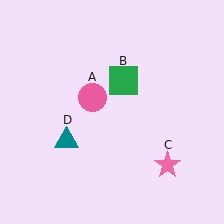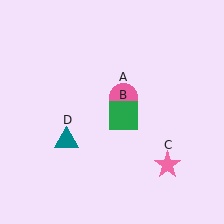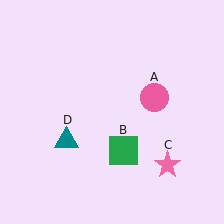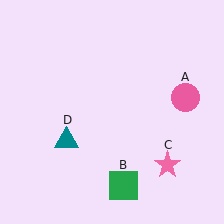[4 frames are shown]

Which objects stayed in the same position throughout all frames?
Pink star (object C) and teal triangle (object D) remained stationary.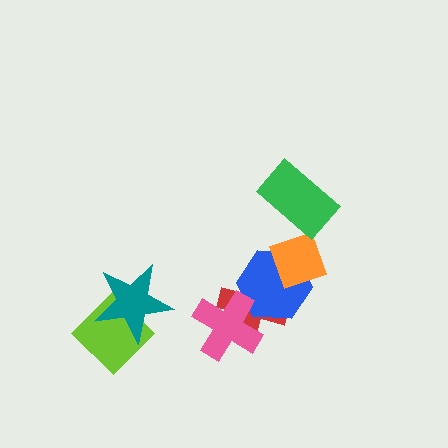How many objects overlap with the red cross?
2 objects overlap with the red cross.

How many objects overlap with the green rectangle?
0 objects overlap with the green rectangle.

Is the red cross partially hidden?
Yes, it is partially covered by another shape.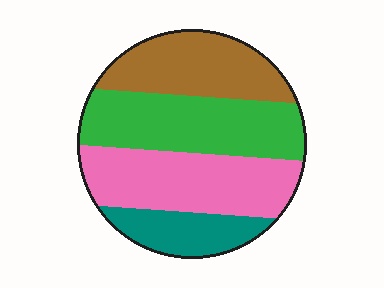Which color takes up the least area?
Teal, at roughly 15%.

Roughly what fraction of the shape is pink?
Pink covers around 30% of the shape.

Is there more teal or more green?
Green.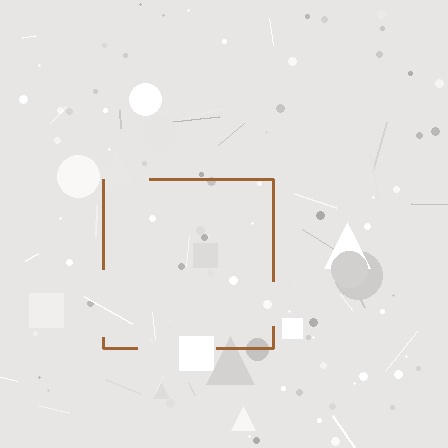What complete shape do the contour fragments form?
The contour fragments form a square.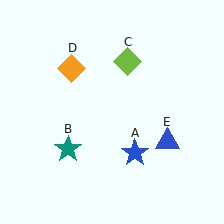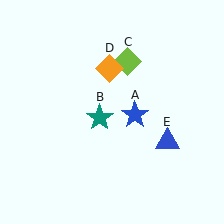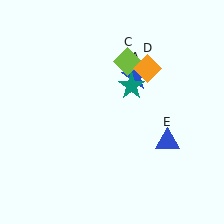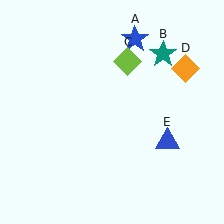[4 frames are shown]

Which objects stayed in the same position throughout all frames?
Lime diamond (object C) and blue triangle (object E) remained stationary.